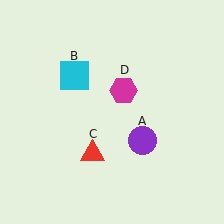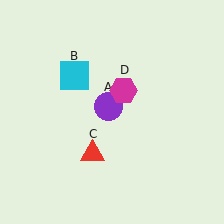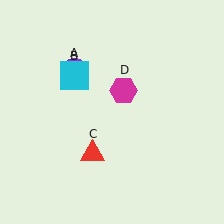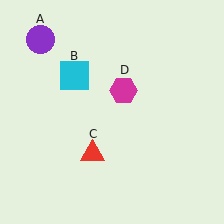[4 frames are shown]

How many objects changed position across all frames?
1 object changed position: purple circle (object A).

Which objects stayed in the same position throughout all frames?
Cyan square (object B) and red triangle (object C) and magenta hexagon (object D) remained stationary.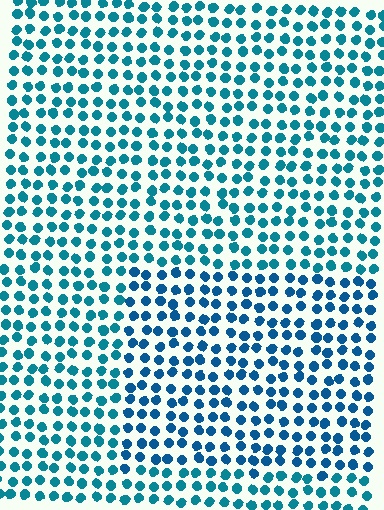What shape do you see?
I see a rectangle.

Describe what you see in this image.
The image is filled with small teal elements in a uniform arrangement. A rectangle-shaped region is visible where the elements are tinted to a slightly different hue, forming a subtle color boundary.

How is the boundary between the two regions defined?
The boundary is defined purely by a slight shift in hue (about 20 degrees). Spacing, size, and orientation are identical on both sides.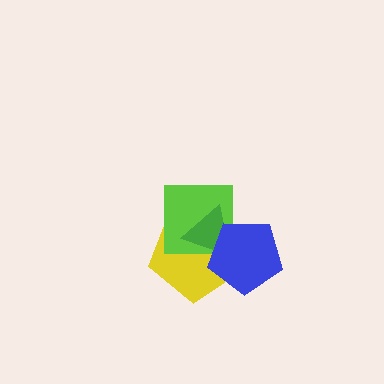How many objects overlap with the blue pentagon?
3 objects overlap with the blue pentagon.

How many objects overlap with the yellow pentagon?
3 objects overlap with the yellow pentagon.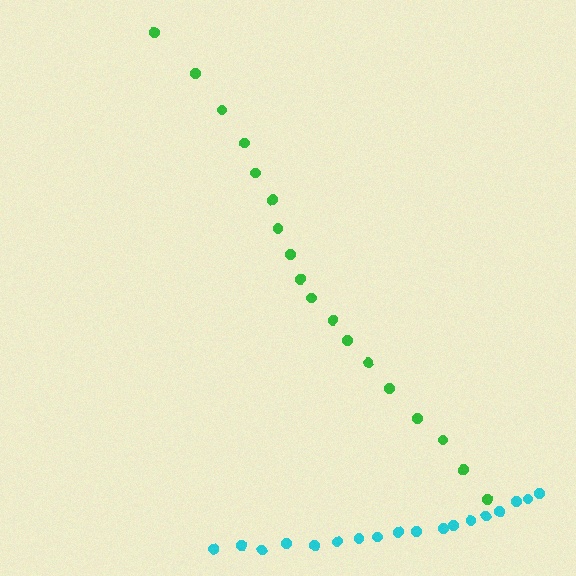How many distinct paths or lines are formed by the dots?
There are 2 distinct paths.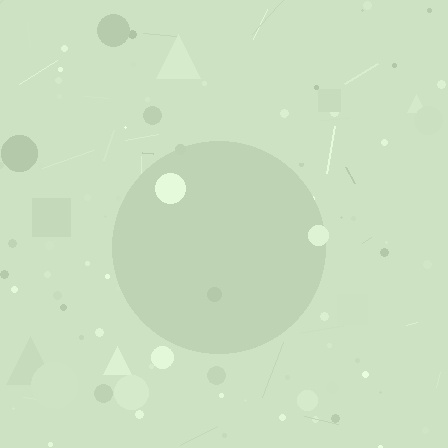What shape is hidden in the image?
A circle is hidden in the image.